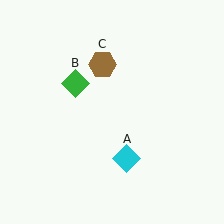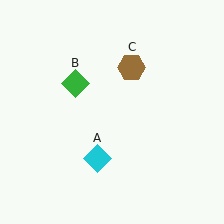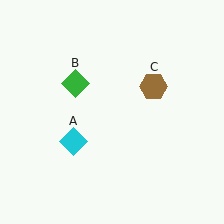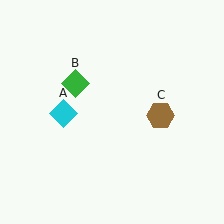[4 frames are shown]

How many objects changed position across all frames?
2 objects changed position: cyan diamond (object A), brown hexagon (object C).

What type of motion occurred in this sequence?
The cyan diamond (object A), brown hexagon (object C) rotated clockwise around the center of the scene.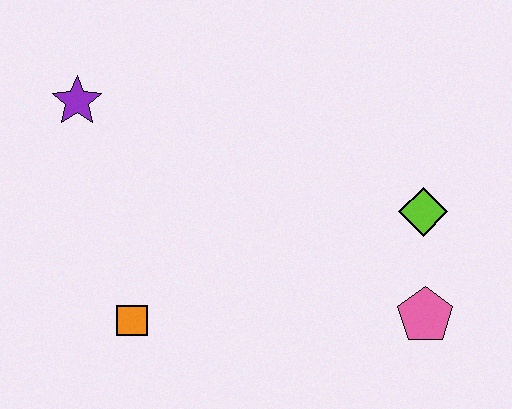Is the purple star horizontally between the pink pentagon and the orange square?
No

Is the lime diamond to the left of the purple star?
No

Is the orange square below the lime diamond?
Yes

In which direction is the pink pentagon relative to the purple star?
The pink pentagon is to the right of the purple star.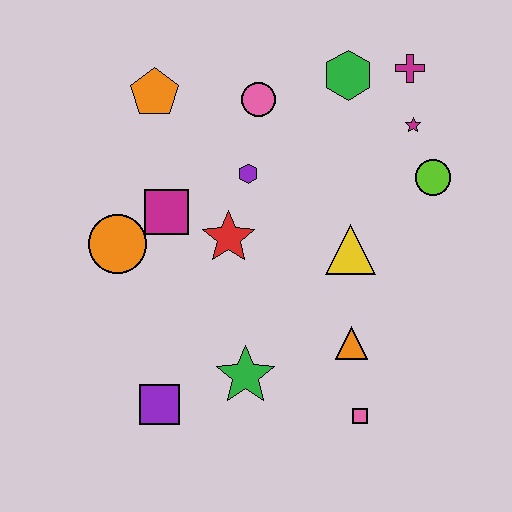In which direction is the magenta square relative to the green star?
The magenta square is above the green star.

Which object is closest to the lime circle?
The magenta star is closest to the lime circle.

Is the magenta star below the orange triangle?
No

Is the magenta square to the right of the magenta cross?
No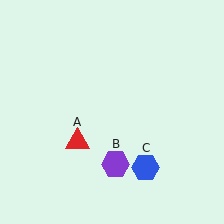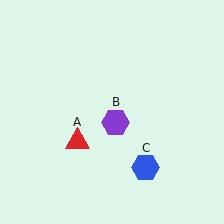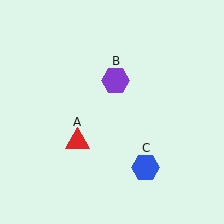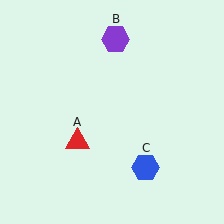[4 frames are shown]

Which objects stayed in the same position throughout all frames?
Red triangle (object A) and blue hexagon (object C) remained stationary.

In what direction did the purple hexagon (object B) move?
The purple hexagon (object B) moved up.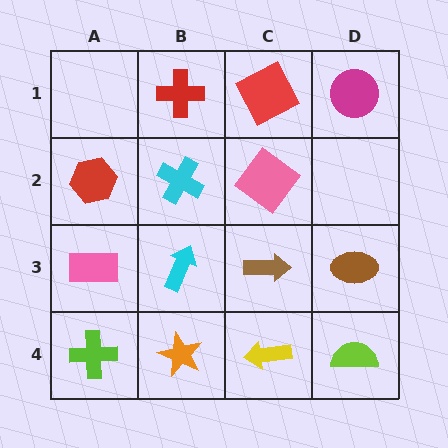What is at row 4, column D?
A lime semicircle.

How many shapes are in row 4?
4 shapes.